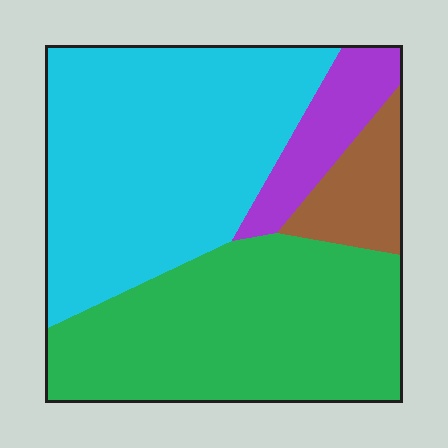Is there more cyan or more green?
Cyan.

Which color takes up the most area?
Cyan, at roughly 45%.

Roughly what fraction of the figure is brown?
Brown covers roughly 10% of the figure.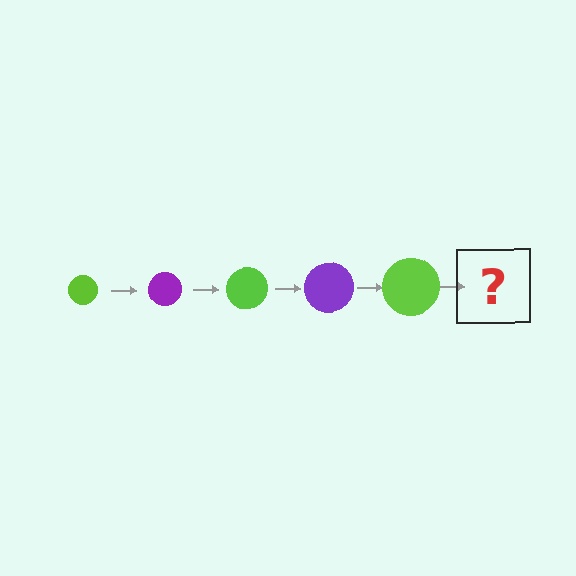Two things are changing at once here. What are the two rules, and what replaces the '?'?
The two rules are that the circle grows larger each step and the color cycles through lime and purple. The '?' should be a purple circle, larger than the previous one.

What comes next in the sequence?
The next element should be a purple circle, larger than the previous one.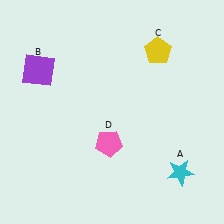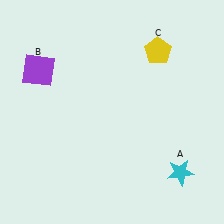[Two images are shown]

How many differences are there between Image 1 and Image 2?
There is 1 difference between the two images.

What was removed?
The pink pentagon (D) was removed in Image 2.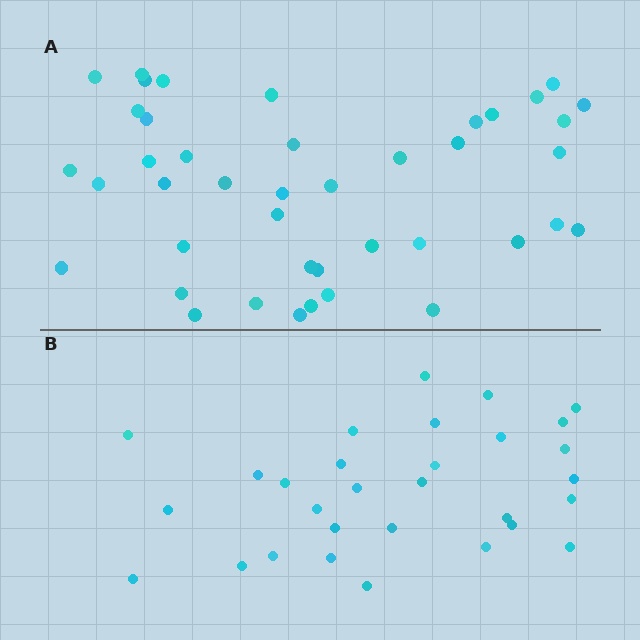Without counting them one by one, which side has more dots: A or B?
Region A (the top region) has more dots.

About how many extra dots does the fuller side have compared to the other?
Region A has roughly 12 or so more dots than region B.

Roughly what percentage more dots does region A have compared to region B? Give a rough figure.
About 40% more.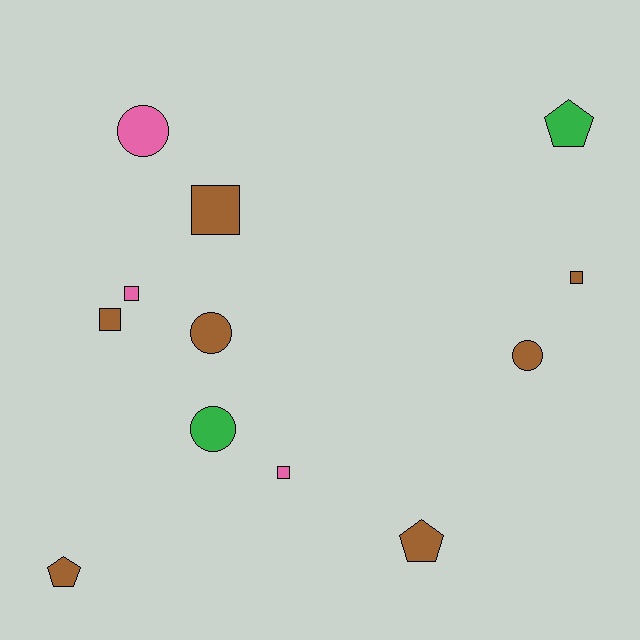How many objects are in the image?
There are 12 objects.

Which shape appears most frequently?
Square, with 5 objects.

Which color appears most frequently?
Brown, with 7 objects.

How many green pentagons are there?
There is 1 green pentagon.